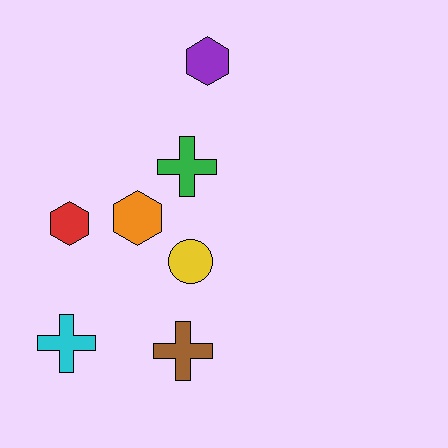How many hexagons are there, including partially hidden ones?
There are 3 hexagons.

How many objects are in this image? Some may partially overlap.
There are 7 objects.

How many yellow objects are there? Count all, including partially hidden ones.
There is 1 yellow object.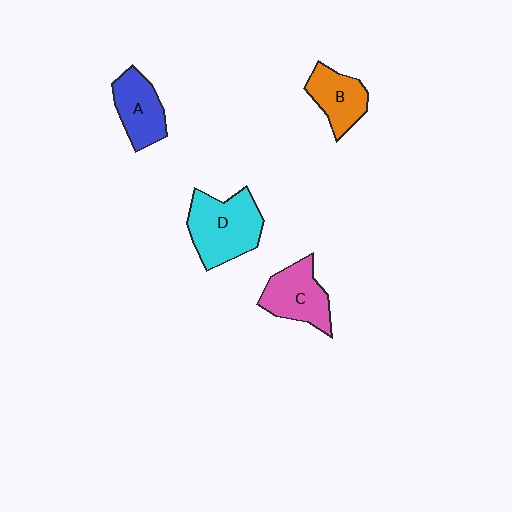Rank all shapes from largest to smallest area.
From largest to smallest: D (cyan), C (pink), A (blue), B (orange).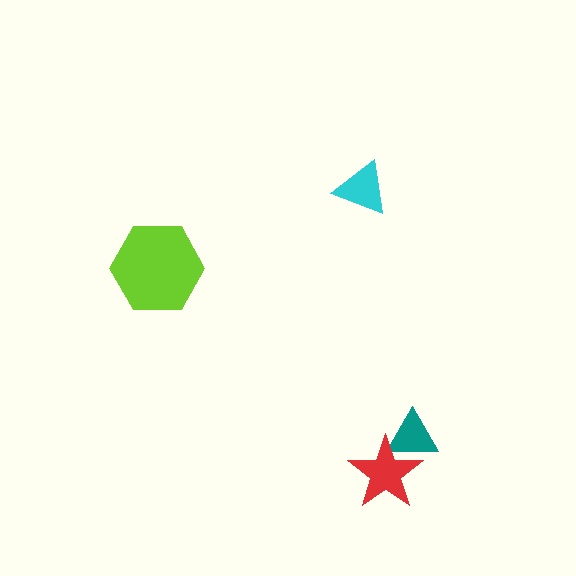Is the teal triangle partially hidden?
Yes, it is partially covered by another shape.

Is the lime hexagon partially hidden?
No, no other shape covers it.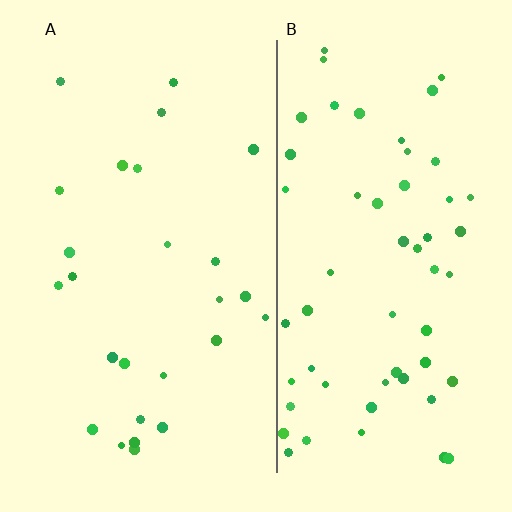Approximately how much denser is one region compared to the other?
Approximately 2.2× — region B over region A.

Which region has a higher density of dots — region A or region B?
B (the right).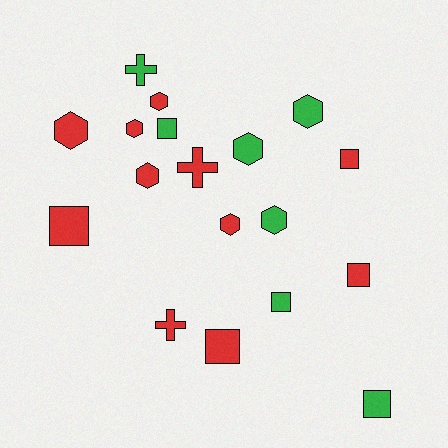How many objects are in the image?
There are 18 objects.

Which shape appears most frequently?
Hexagon, with 8 objects.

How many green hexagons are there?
There are 3 green hexagons.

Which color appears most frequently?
Red, with 11 objects.